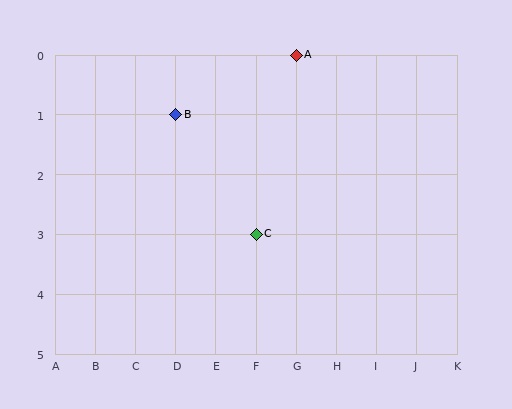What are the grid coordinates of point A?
Point A is at grid coordinates (G, 0).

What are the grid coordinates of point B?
Point B is at grid coordinates (D, 1).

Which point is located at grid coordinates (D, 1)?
Point B is at (D, 1).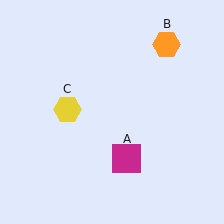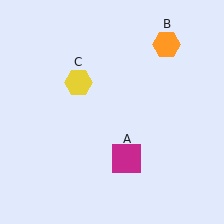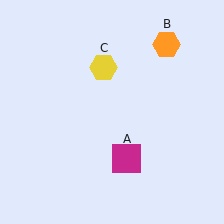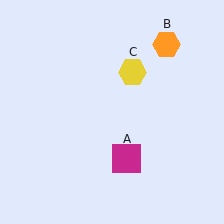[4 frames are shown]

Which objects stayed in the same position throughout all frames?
Magenta square (object A) and orange hexagon (object B) remained stationary.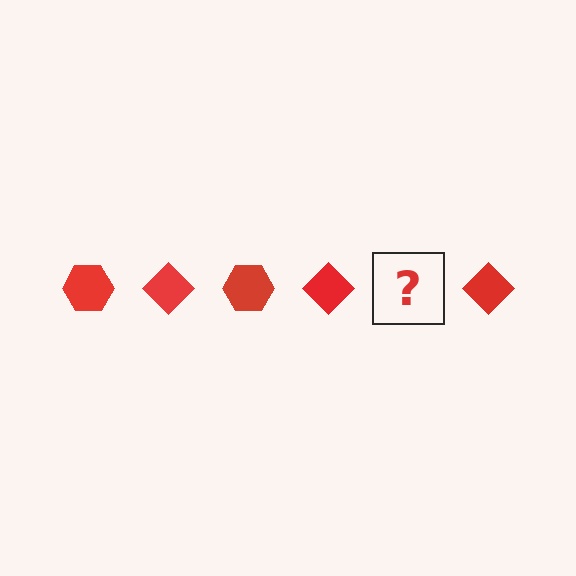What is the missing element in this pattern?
The missing element is a red hexagon.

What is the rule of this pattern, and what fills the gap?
The rule is that the pattern cycles through hexagon, diamond shapes in red. The gap should be filled with a red hexagon.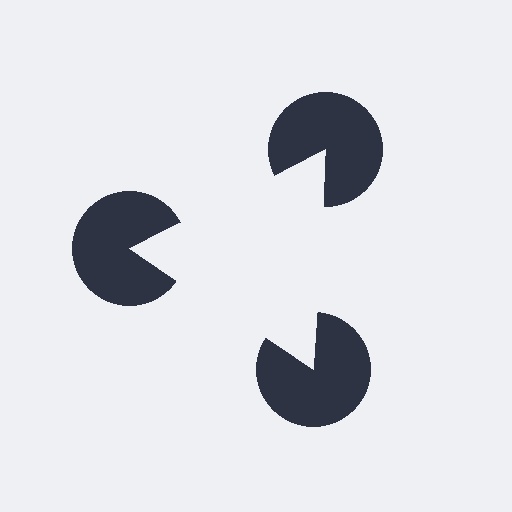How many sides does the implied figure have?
3 sides.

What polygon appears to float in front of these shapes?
An illusory triangle — its edges are inferred from the aligned wedge cuts in the pac-man discs, not physically drawn.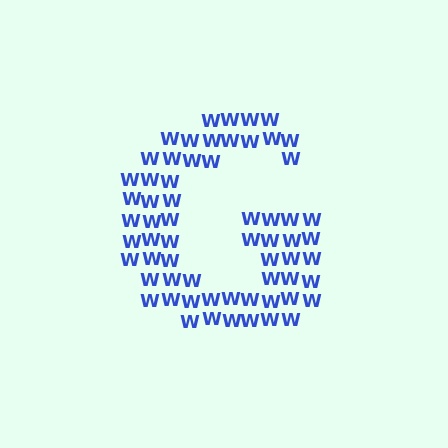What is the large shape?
The large shape is the letter G.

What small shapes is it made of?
It is made of small letter W's.